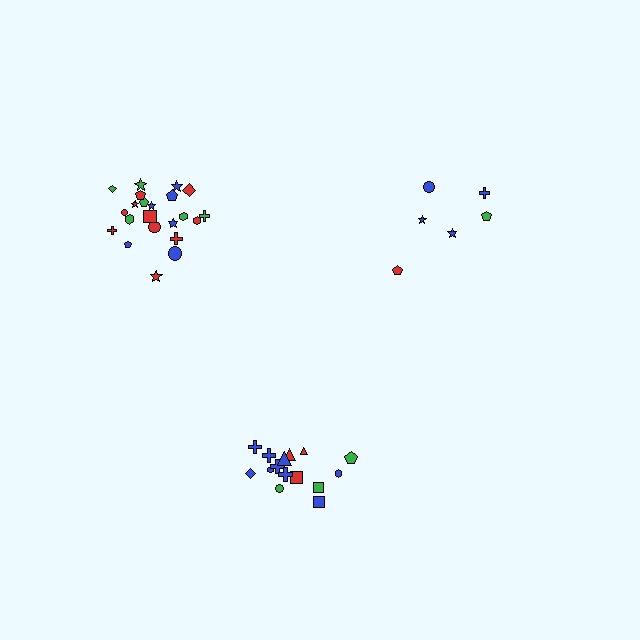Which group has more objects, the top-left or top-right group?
The top-left group.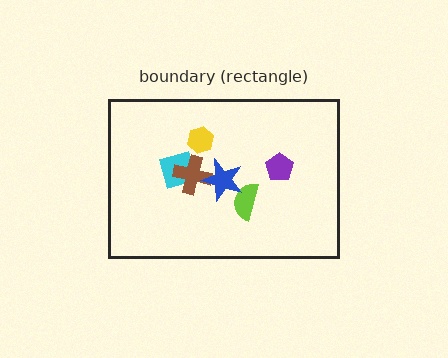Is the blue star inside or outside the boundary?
Inside.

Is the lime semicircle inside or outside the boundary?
Inside.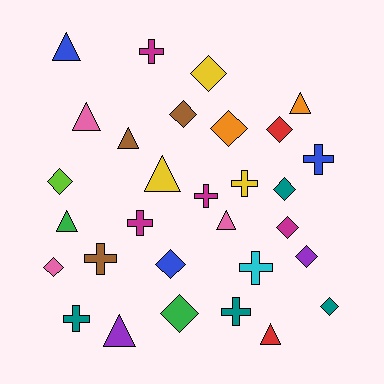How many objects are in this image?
There are 30 objects.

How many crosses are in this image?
There are 9 crosses.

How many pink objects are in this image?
There are 3 pink objects.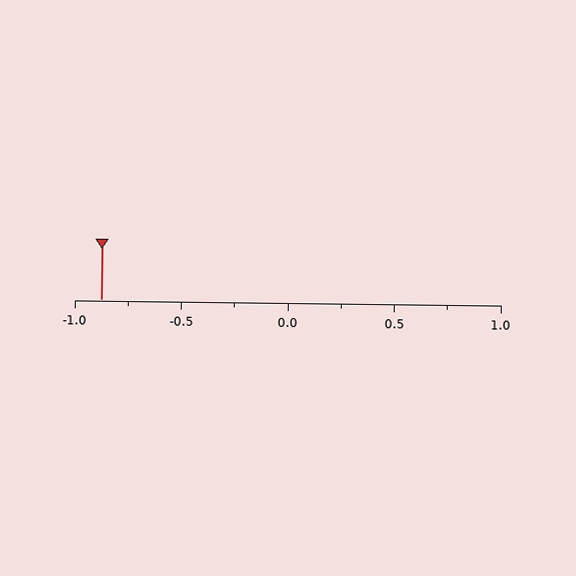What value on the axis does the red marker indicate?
The marker indicates approximately -0.88.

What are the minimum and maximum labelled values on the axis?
The axis runs from -1.0 to 1.0.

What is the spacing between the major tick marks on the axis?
The major ticks are spaced 0.5 apart.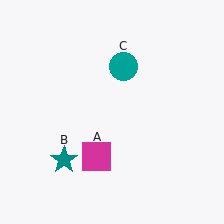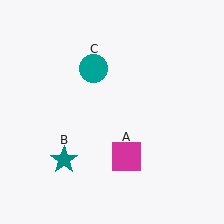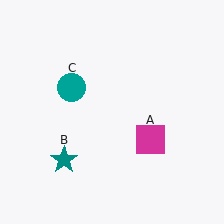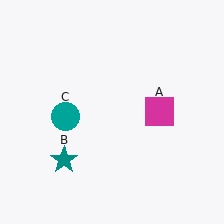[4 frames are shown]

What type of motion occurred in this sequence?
The magenta square (object A), teal circle (object C) rotated counterclockwise around the center of the scene.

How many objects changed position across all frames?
2 objects changed position: magenta square (object A), teal circle (object C).